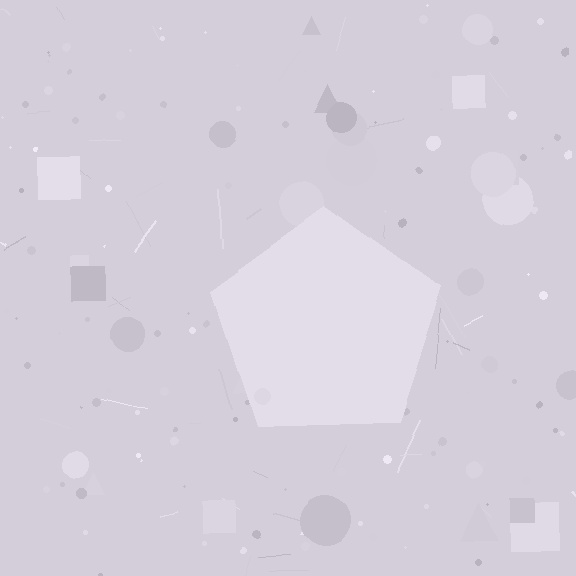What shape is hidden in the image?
A pentagon is hidden in the image.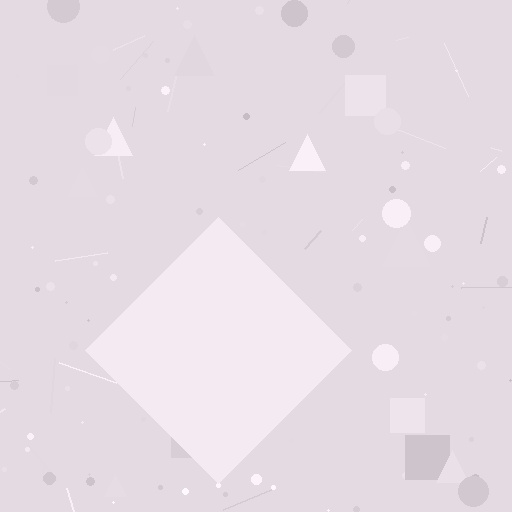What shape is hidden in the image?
A diamond is hidden in the image.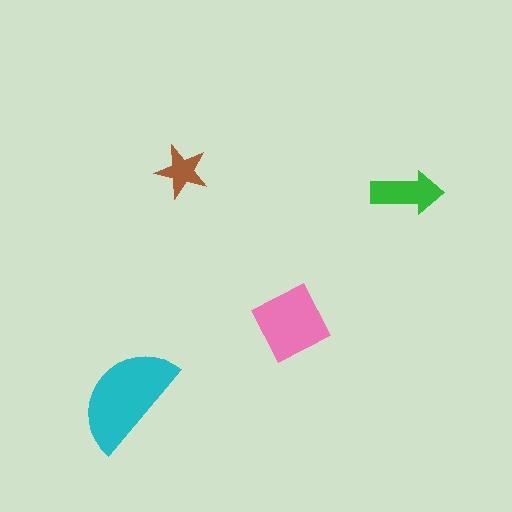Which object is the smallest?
The brown star.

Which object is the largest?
The cyan semicircle.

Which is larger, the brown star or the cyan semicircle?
The cyan semicircle.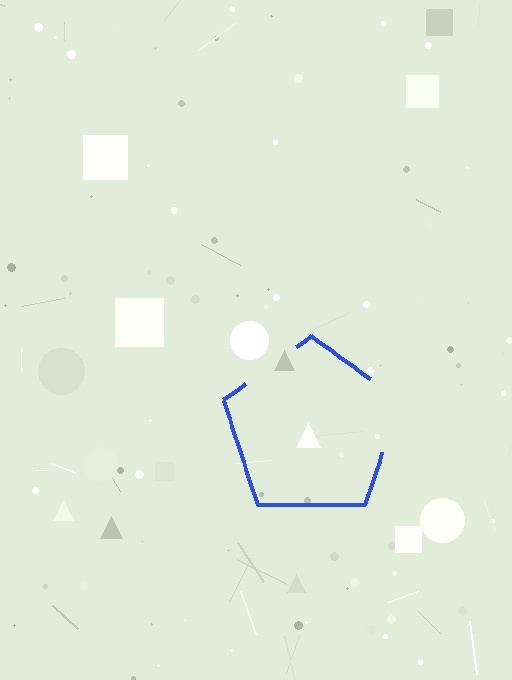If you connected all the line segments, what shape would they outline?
They would outline a pentagon.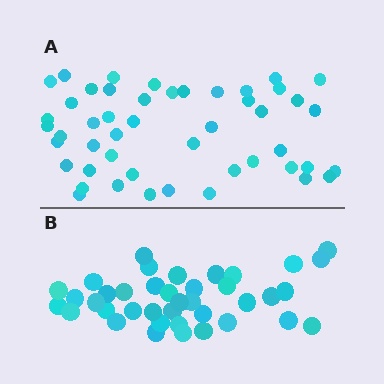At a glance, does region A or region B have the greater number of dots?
Region A (the top region) has more dots.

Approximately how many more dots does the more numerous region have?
Region A has roughly 8 or so more dots than region B.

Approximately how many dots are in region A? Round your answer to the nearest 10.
About 50 dots. (The exact count is 48, which rounds to 50.)